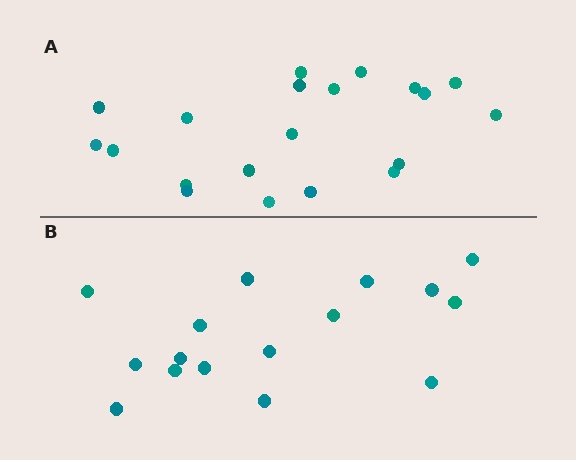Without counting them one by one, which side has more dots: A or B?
Region A (the top region) has more dots.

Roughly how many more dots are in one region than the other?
Region A has about 4 more dots than region B.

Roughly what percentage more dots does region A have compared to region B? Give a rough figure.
About 25% more.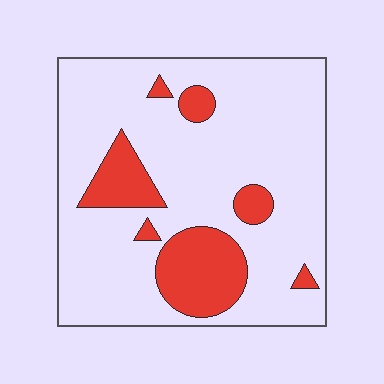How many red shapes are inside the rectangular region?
7.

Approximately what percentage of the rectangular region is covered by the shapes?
Approximately 20%.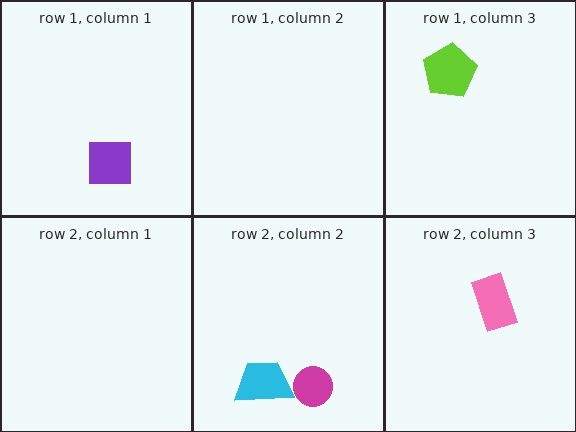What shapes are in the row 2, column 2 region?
The magenta circle, the cyan trapezoid.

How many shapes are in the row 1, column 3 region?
1.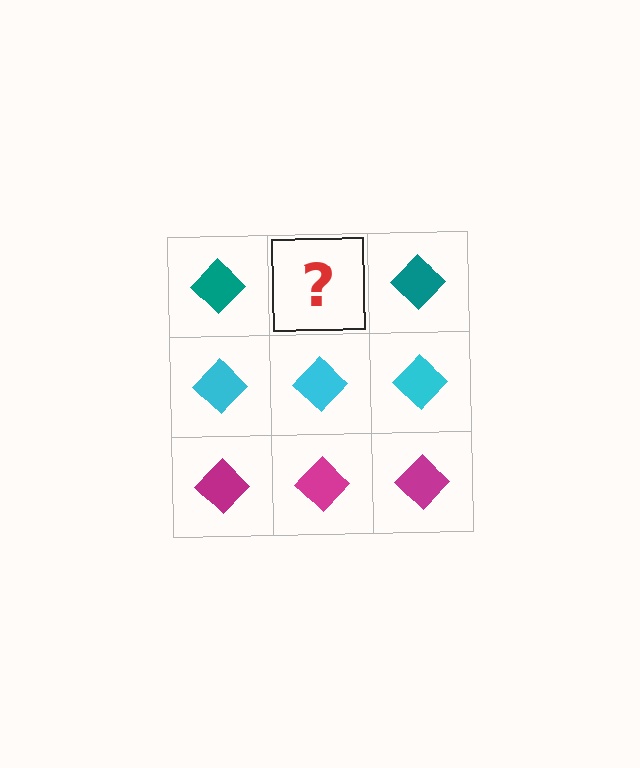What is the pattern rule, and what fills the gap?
The rule is that each row has a consistent color. The gap should be filled with a teal diamond.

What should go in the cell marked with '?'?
The missing cell should contain a teal diamond.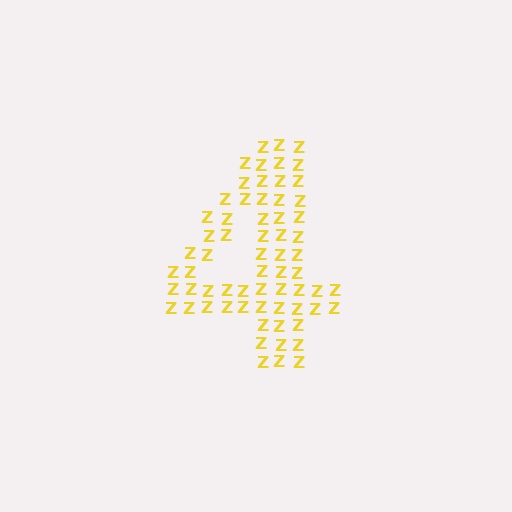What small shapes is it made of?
It is made of small letter Z's.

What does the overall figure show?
The overall figure shows the digit 4.